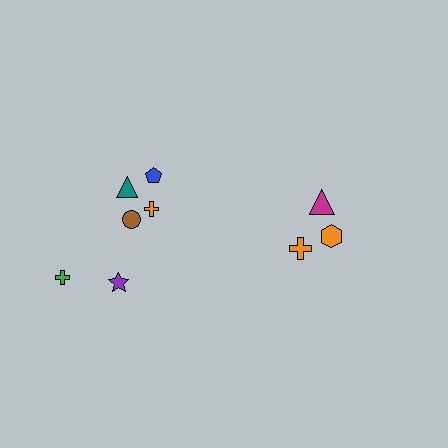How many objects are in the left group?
There are 6 objects.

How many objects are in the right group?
There are 3 objects.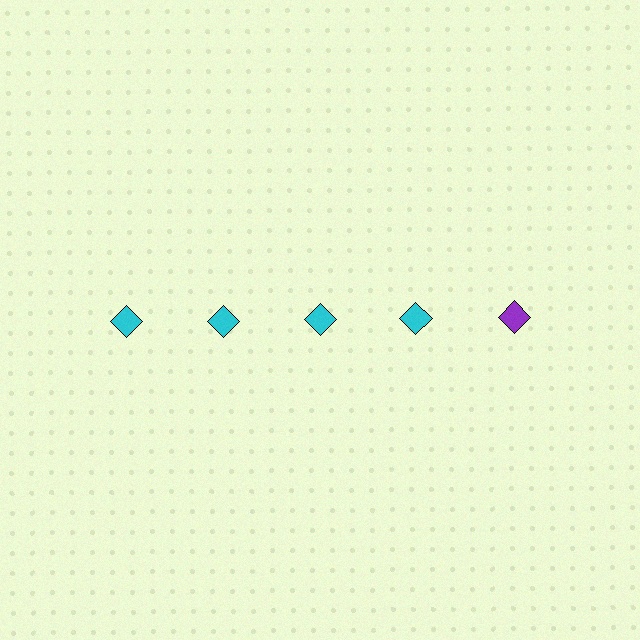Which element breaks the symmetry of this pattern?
The purple diamond in the top row, rightmost column breaks the symmetry. All other shapes are cyan diamonds.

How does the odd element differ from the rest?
It has a different color: purple instead of cyan.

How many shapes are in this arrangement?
There are 5 shapes arranged in a grid pattern.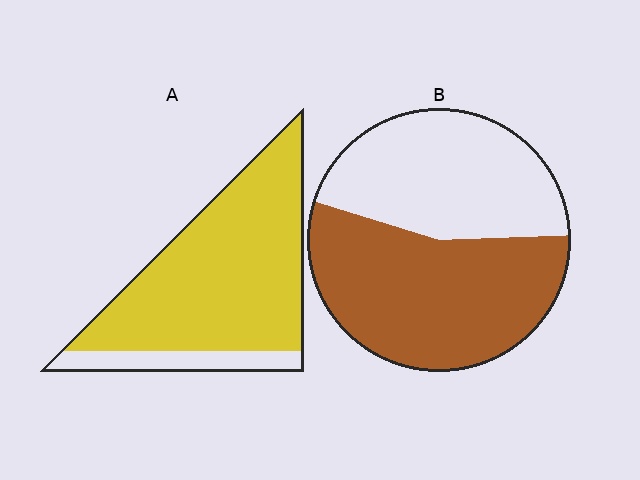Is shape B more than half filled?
Yes.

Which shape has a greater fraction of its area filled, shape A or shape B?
Shape A.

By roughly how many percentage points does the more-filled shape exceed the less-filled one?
By roughly 30 percentage points (A over B).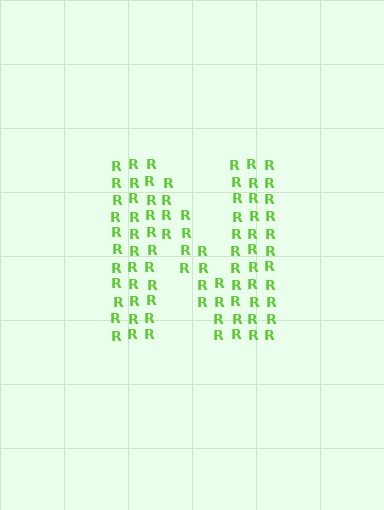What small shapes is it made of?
It is made of small letter R's.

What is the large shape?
The large shape is the letter N.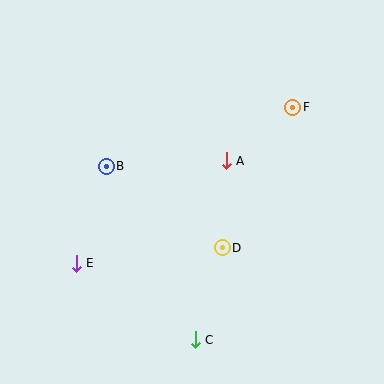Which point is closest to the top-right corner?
Point F is closest to the top-right corner.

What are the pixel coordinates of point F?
Point F is at (293, 107).